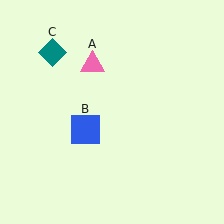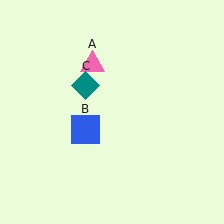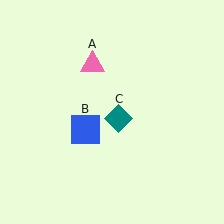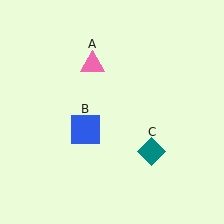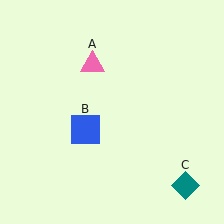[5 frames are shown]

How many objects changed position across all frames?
1 object changed position: teal diamond (object C).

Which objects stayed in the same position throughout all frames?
Pink triangle (object A) and blue square (object B) remained stationary.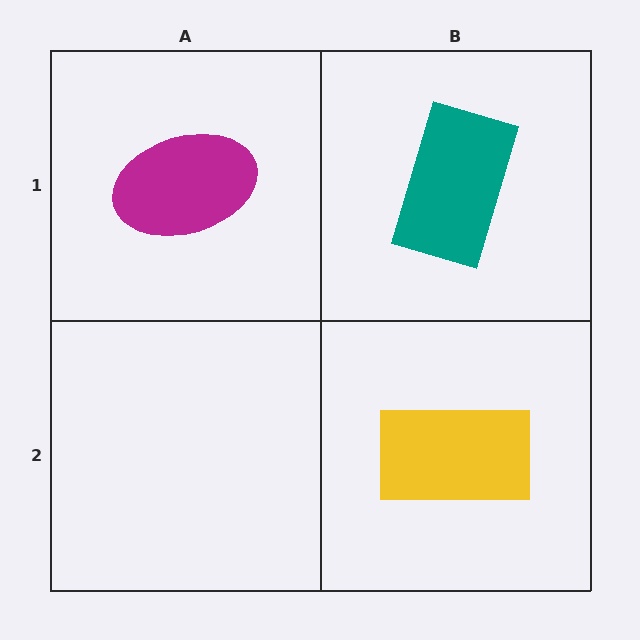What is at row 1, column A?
A magenta ellipse.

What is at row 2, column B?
A yellow rectangle.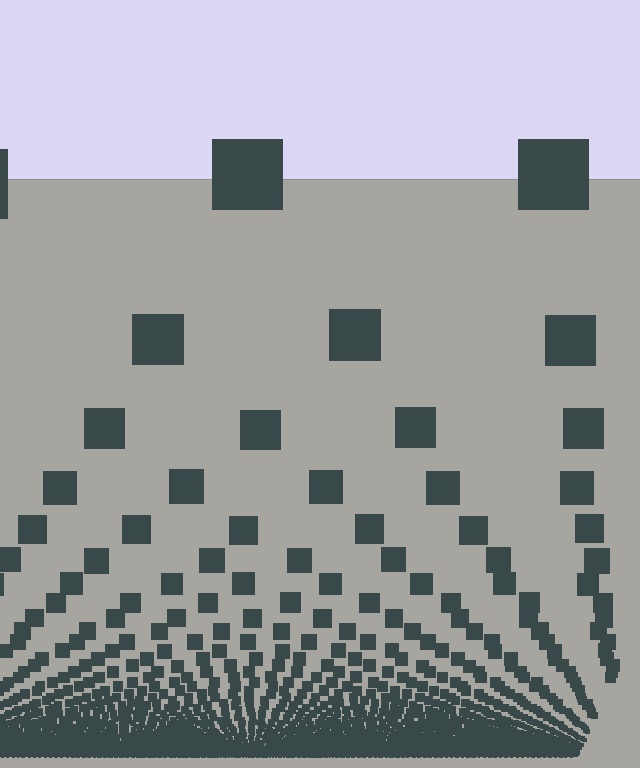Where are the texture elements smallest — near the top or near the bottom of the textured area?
Near the bottom.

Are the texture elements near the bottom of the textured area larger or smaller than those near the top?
Smaller. The gradient is inverted — elements near the bottom are smaller and denser.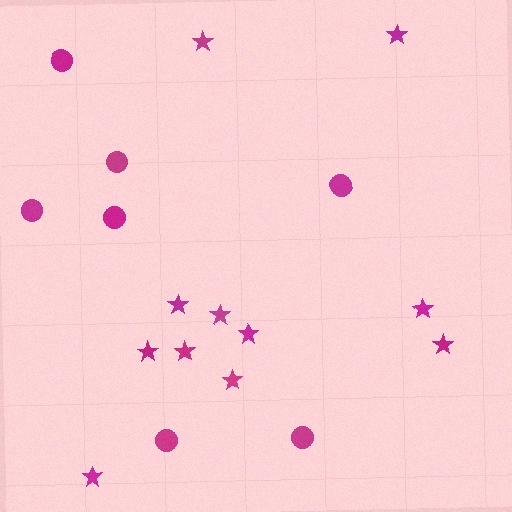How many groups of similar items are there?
There are 2 groups: one group of stars (11) and one group of circles (7).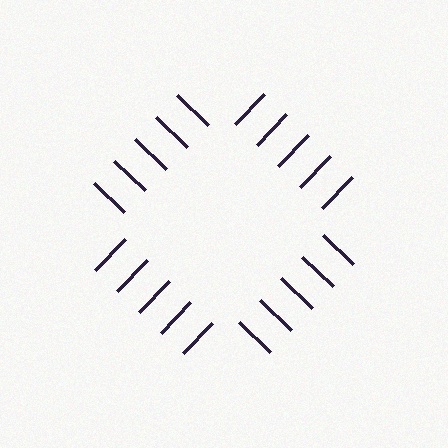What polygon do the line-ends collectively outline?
An illusory square — the line segments terminate on its edges but no continuous stroke is drawn.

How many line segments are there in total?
20 — 5 along each of the 4 edges.